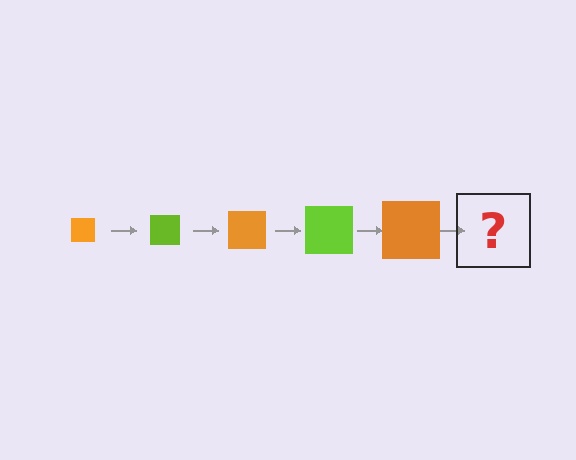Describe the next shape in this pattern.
It should be a lime square, larger than the previous one.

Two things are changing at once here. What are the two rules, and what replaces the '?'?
The two rules are that the square grows larger each step and the color cycles through orange and lime. The '?' should be a lime square, larger than the previous one.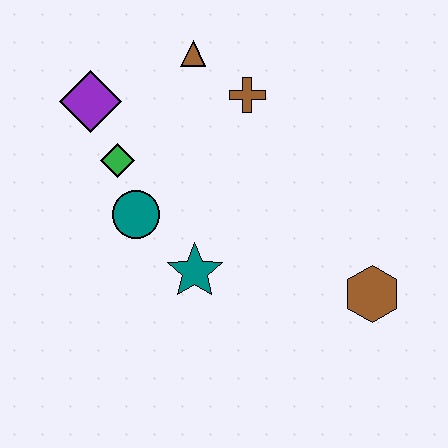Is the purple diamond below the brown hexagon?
No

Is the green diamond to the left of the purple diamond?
No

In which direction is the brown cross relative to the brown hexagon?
The brown cross is above the brown hexagon.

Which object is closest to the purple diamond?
The green diamond is closest to the purple diamond.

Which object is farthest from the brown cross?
The brown hexagon is farthest from the brown cross.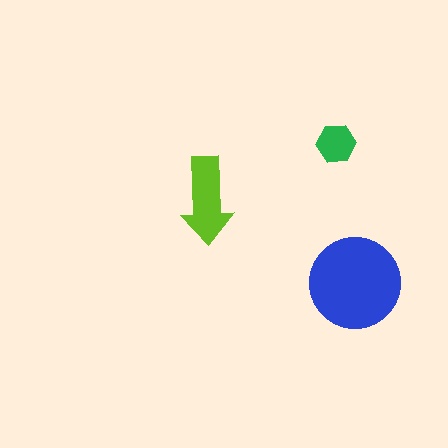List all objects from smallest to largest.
The green hexagon, the lime arrow, the blue circle.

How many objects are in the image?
There are 3 objects in the image.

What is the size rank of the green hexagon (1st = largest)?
3rd.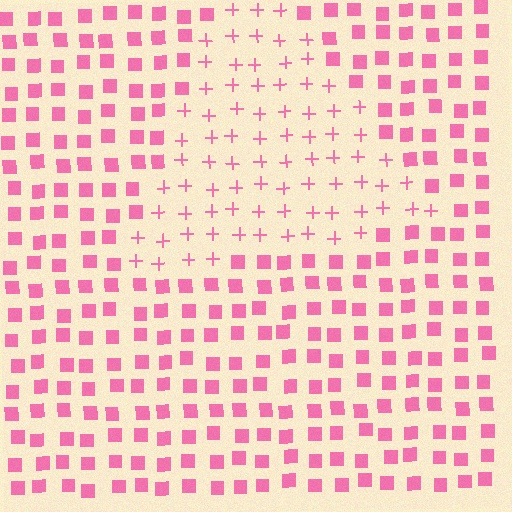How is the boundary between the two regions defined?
The boundary is defined by a change in element shape: plus signs inside vs. squares outside. All elements share the same color and spacing.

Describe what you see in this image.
The image is filled with small pink elements arranged in a uniform grid. A triangle-shaped region contains plus signs, while the surrounding area contains squares. The boundary is defined purely by the change in element shape.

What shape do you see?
I see a triangle.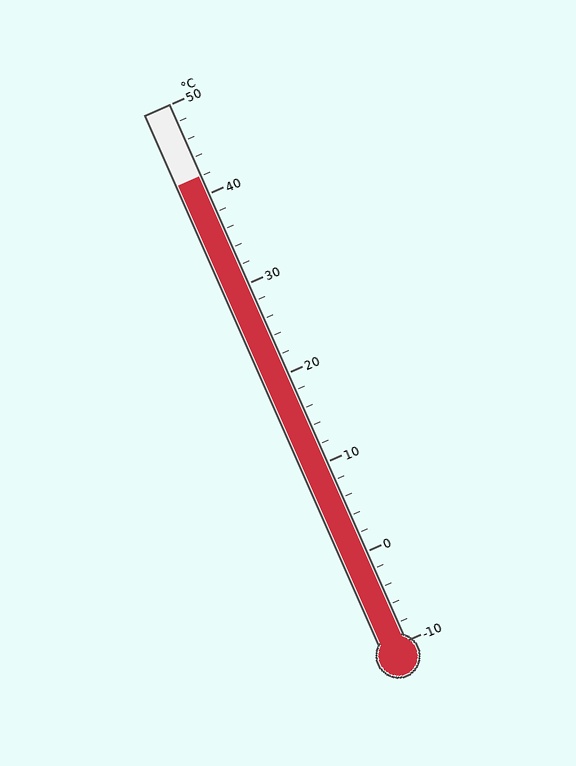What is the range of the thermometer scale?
The thermometer scale ranges from -10°C to 50°C.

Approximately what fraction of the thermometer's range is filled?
The thermometer is filled to approximately 85% of its range.